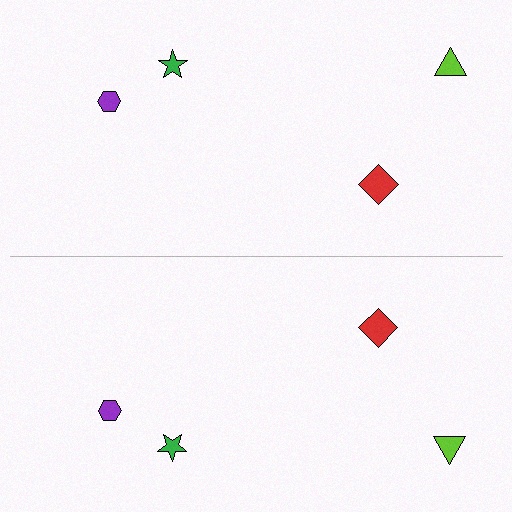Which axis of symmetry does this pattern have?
The pattern has a horizontal axis of symmetry running through the center of the image.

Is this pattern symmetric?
Yes, this pattern has bilateral (reflection) symmetry.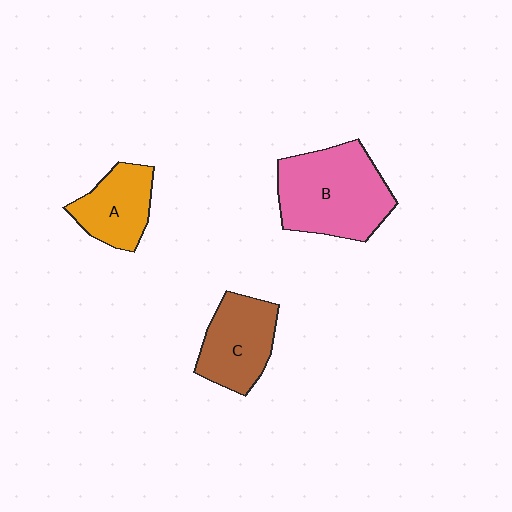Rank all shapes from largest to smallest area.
From largest to smallest: B (pink), C (brown), A (orange).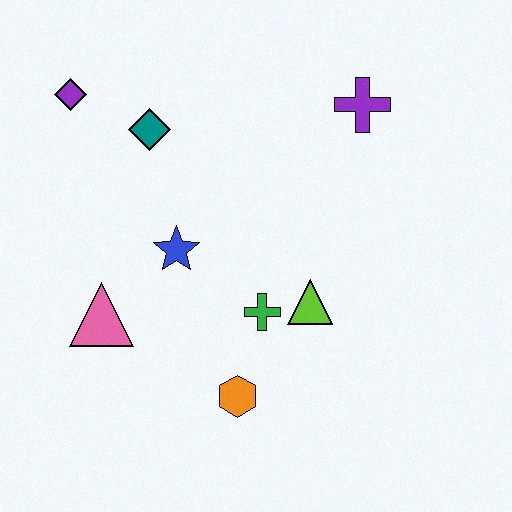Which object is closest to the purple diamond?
The teal diamond is closest to the purple diamond.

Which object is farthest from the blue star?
The purple cross is farthest from the blue star.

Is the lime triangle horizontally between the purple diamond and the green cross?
No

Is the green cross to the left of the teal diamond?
No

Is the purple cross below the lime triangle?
No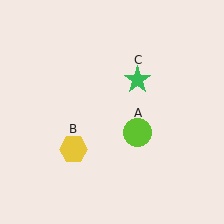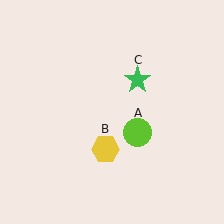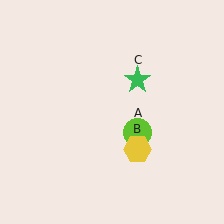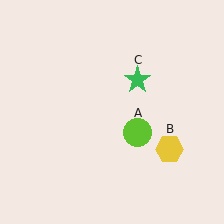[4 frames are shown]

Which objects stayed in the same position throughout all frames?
Lime circle (object A) and green star (object C) remained stationary.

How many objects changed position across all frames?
1 object changed position: yellow hexagon (object B).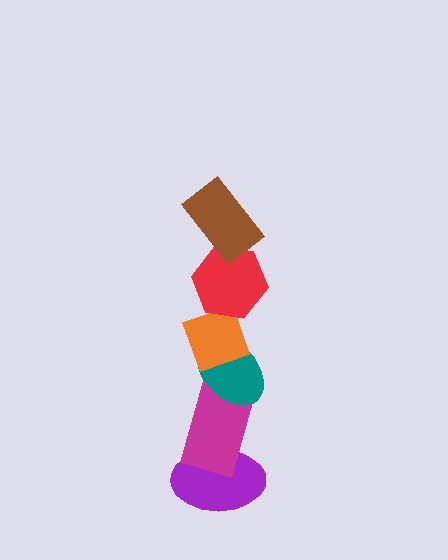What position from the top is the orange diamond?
The orange diamond is 3rd from the top.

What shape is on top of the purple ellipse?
The magenta rectangle is on top of the purple ellipse.